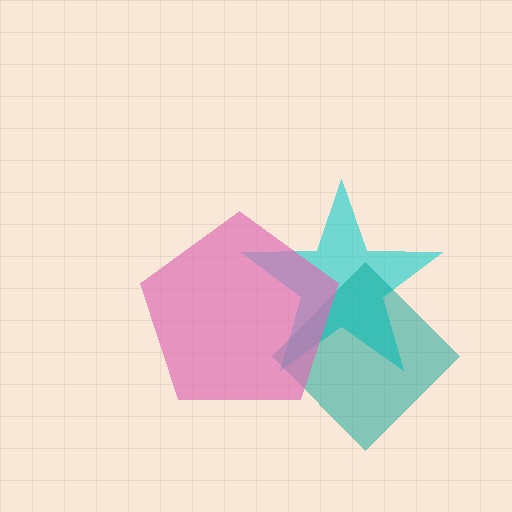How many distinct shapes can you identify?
There are 3 distinct shapes: a cyan star, a teal diamond, a pink pentagon.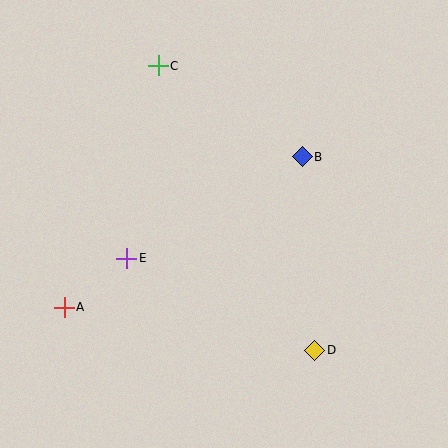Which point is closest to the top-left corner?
Point C is closest to the top-left corner.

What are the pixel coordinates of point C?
Point C is at (158, 66).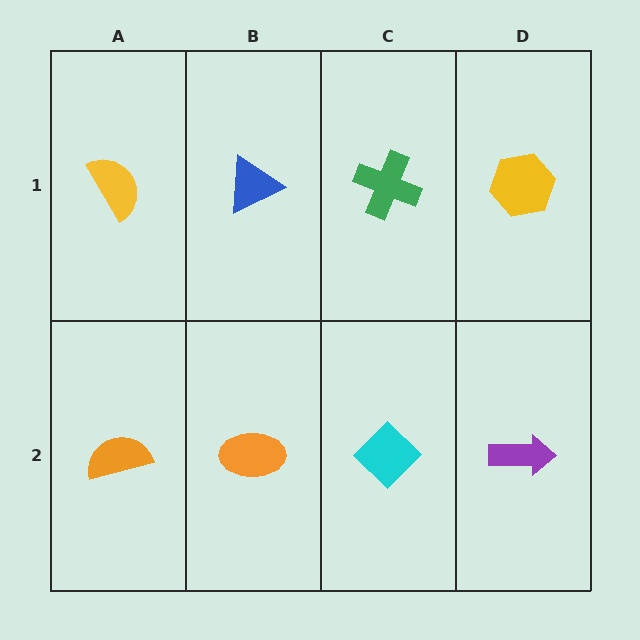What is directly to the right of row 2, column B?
A cyan diamond.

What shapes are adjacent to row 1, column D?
A purple arrow (row 2, column D), a green cross (row 1, column C).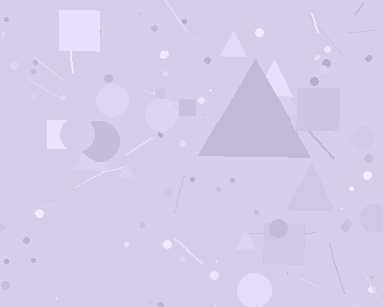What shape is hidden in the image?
A triangle is hidden in the image.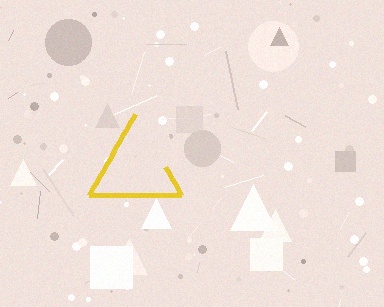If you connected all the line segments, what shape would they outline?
They would outline a triangle.